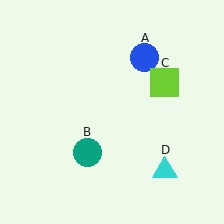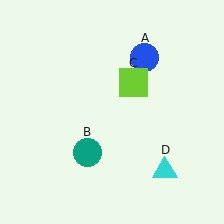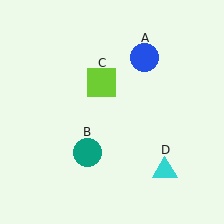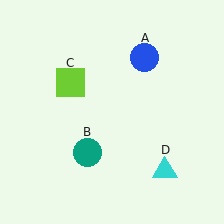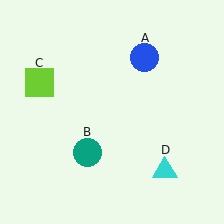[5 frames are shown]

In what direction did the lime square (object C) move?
The lime square (object C) moved left.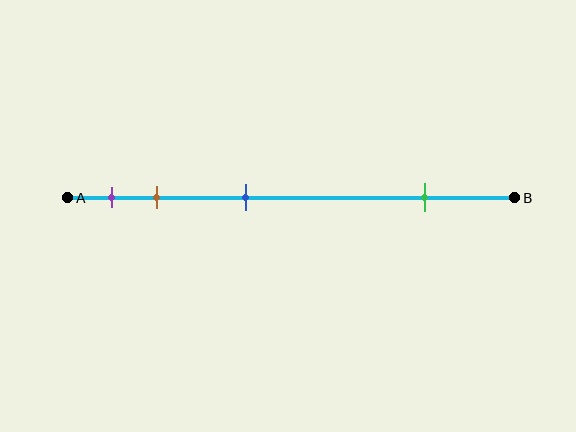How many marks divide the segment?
There are 4 marks dividing the segment.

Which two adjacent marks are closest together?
The purple and brown marks are the closest adjacent pair.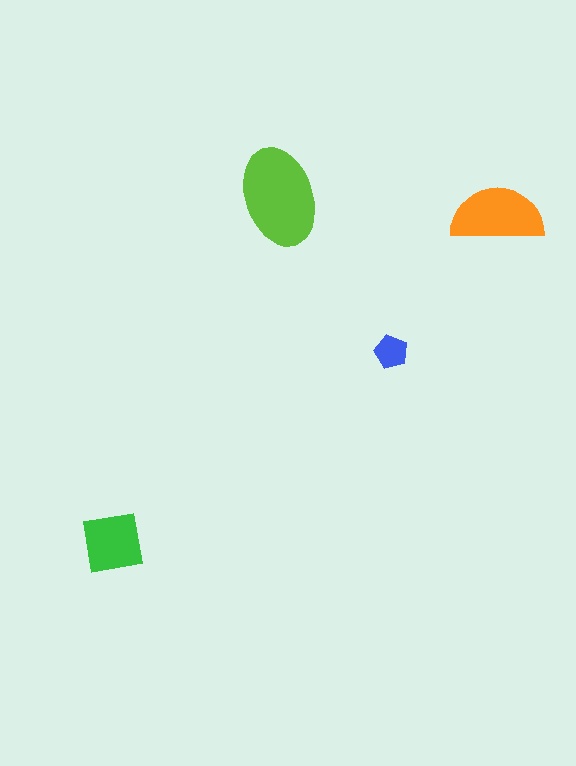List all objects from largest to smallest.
The lime ellipse, the orange semicircle, the green square, the blue pentagon.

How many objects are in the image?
There are 4 objects in the image.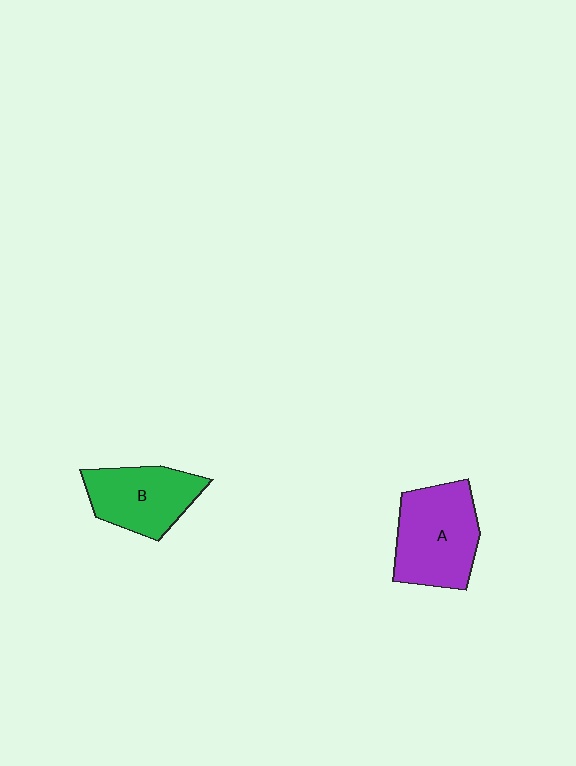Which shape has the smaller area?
Shape B (green).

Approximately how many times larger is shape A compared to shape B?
Approximately 1.2 times.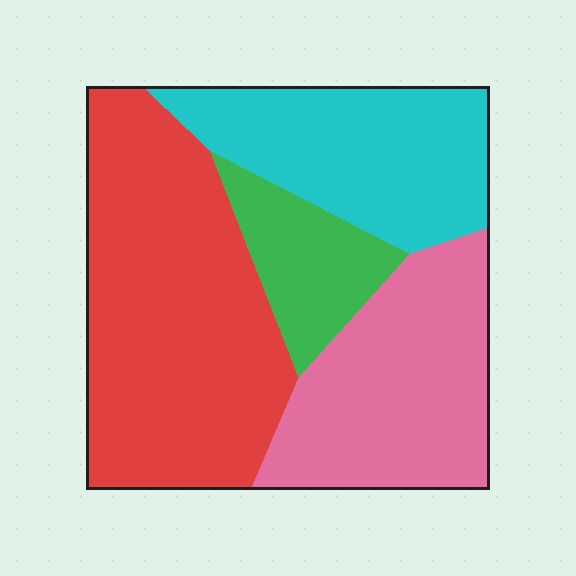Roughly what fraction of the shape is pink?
Pink takes up about one quarter (1/4) of the shape.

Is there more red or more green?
Red.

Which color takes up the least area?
Green, at roughly 10%.